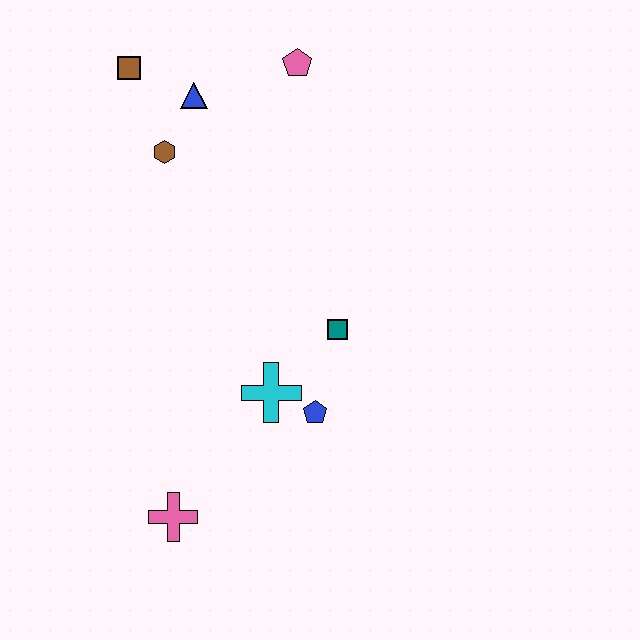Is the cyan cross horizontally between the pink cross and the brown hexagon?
No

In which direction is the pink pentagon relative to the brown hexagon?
The pink pentagon is to the right of the brown hexagon.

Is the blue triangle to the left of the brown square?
No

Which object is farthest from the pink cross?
The pink pentagon is farthest from the pink cross.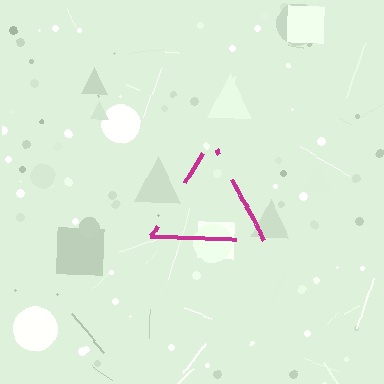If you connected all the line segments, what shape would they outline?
They would outline a triangle.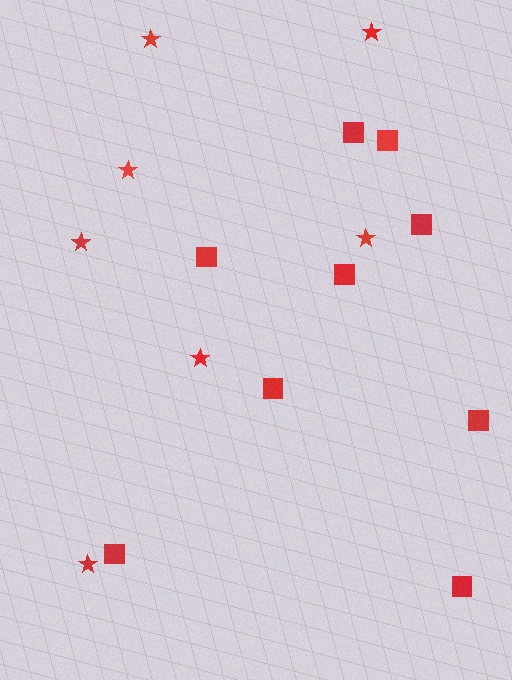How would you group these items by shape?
There are 2 groups: one group of squares (9) and one group of stars (7).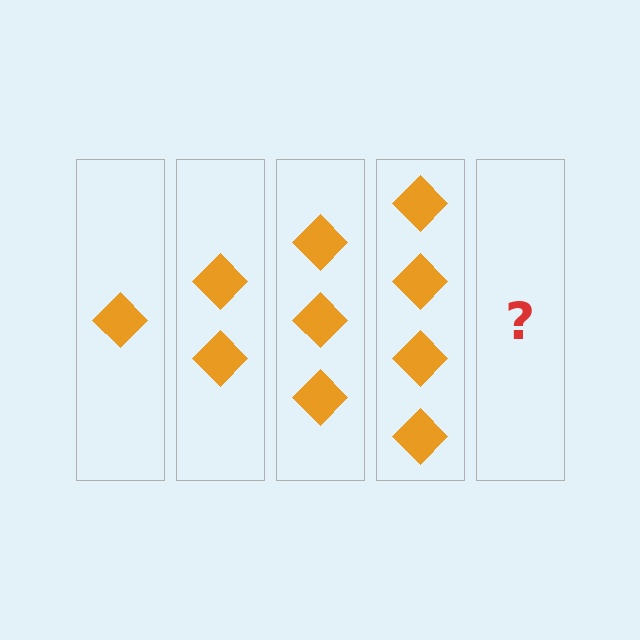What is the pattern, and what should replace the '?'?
The pattern is that each step adds one more diamond. The '?' should be 5 diamonds.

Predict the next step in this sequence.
The next step is 5 diamonds.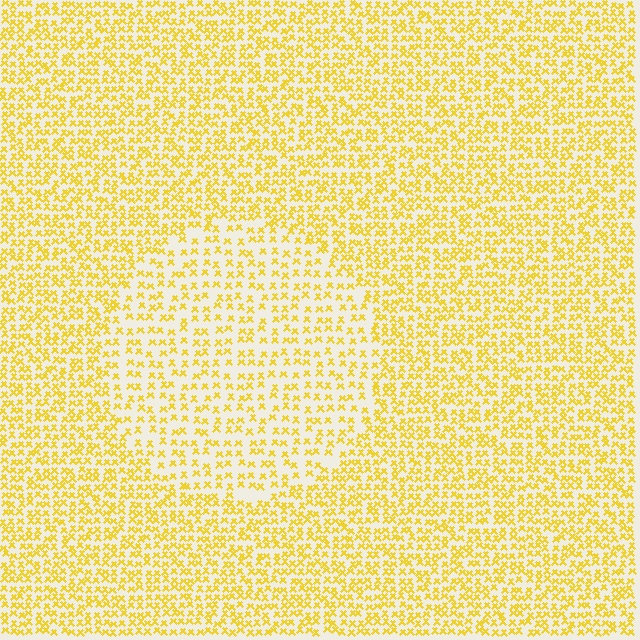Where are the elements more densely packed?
The elements are more densely packed outside the circle boundary.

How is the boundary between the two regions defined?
The boundary is defined by a change in element density (approximately 1.7x ratio). All elements are the same color, size, and shape.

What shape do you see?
I see a circle.